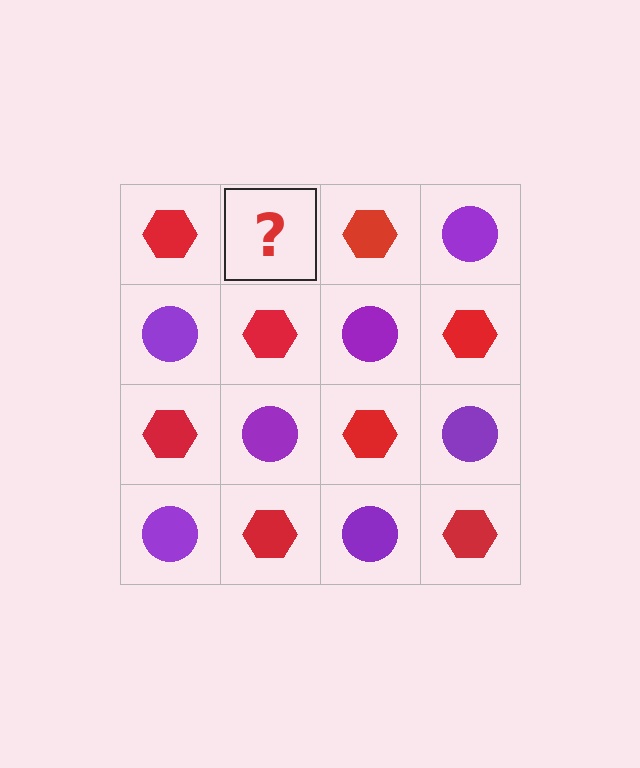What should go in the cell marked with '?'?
The missing cell should contain a purple circle.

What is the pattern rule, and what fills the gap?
The rule is that it alternates red hexagon and purple circle in a checkerboard pattern. The gap should be filled with a purple circle.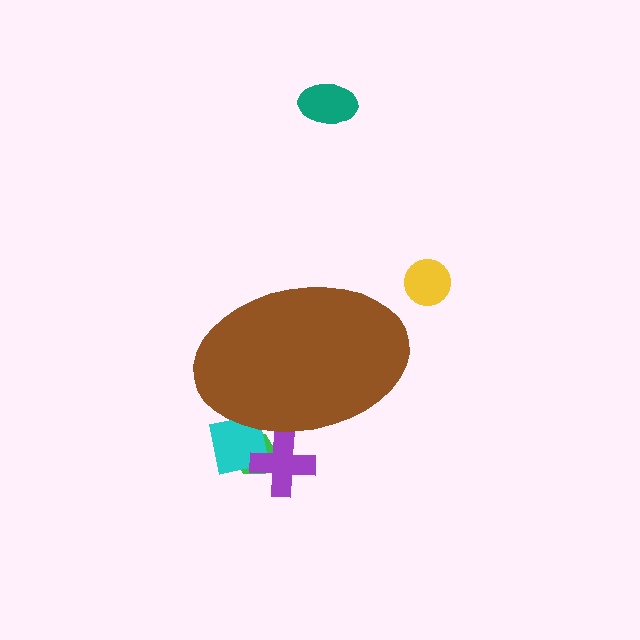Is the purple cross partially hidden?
Yes, the purple cross is partially hidden behind the brown ellipse.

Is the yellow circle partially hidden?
No, the yellow circle is fully visible.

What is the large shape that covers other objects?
A brown ellipse.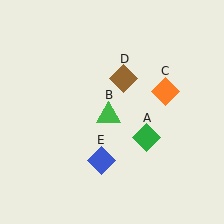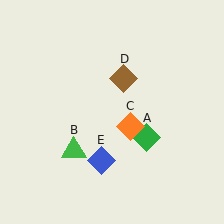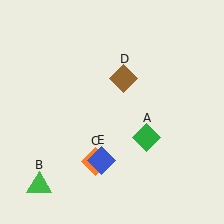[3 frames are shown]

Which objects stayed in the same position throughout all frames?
Green diamond (object A) and brown diamond (object D) and blue diamond (object E) remained stationary.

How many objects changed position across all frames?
2 objects changed position: green triangle (object B), orange diamond (object C).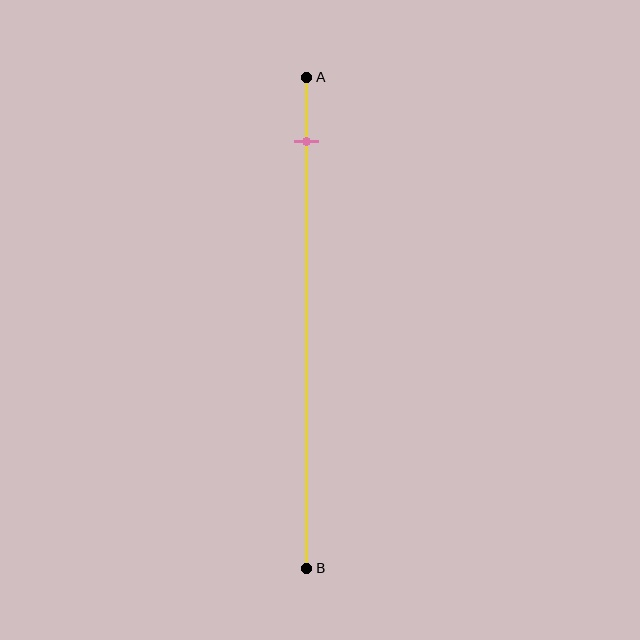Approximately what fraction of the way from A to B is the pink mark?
The pink mark is approximately 15% of the way from A to B.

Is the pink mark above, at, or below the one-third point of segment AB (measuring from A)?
The pink mark is above the one-third point of segment AB.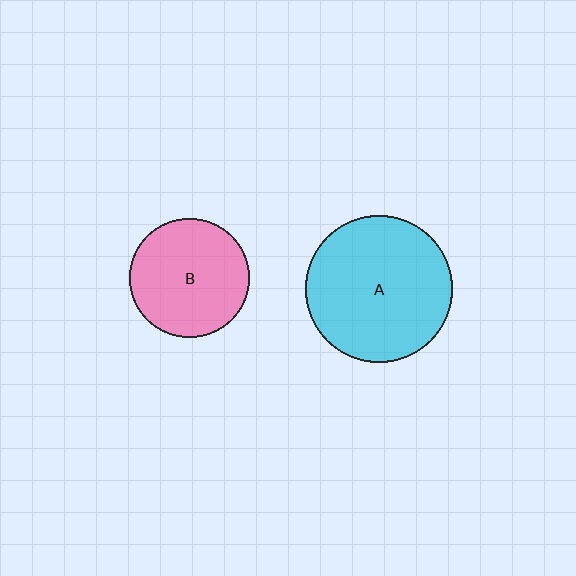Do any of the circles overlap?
No, none of the circles overlap.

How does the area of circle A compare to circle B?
Approximately 1.5 times.